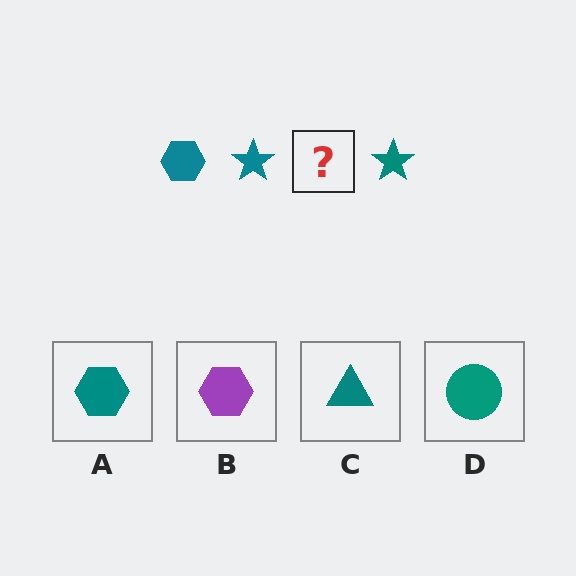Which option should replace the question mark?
Option A.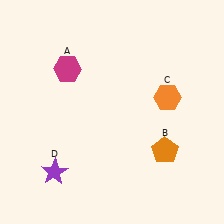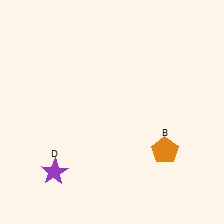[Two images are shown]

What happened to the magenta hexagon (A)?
The magenta hexagon (A) was removed in Image 2. It was in the top-left area of Image 1.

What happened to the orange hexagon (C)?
The orange hexagon (C) was removed in Image 2. It was in the top-right area of Image 1.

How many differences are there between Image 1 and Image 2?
There are 2 differences between the two images.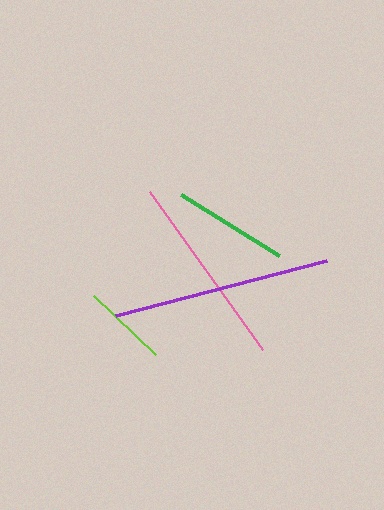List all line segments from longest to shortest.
From longest to shortest: purple, pink, green, lime.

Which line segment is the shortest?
The lime line is the shortest at approximately 86 pixels.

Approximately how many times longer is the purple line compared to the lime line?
The purple line is approximately 2.5 times the length of the lime line.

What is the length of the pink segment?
The pink segment is approximately 195 pixels long.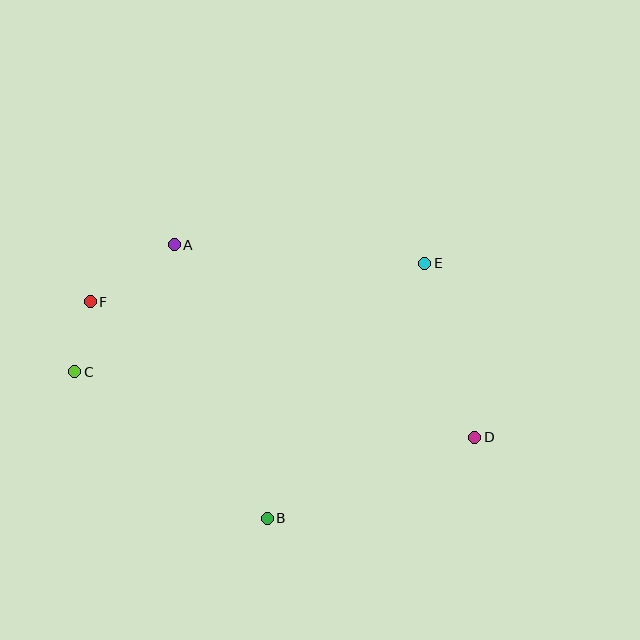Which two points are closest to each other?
Points C and F are closest to each other.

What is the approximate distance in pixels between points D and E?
The distance between D and E is approximately 181 pixels.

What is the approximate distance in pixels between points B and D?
The distance between B and D is approximately 223 pixels.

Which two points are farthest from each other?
Points D and F are farthest from each other.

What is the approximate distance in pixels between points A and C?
The distance between A and C is approximately 161 pixels.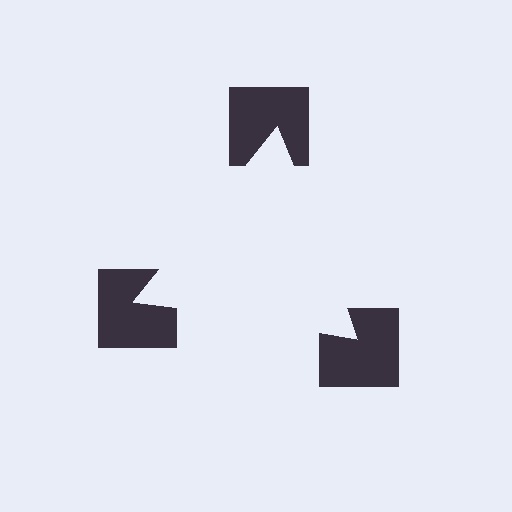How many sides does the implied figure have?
3 sides.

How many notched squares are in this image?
There are 3 — one at each vertex of the illusory triangle.